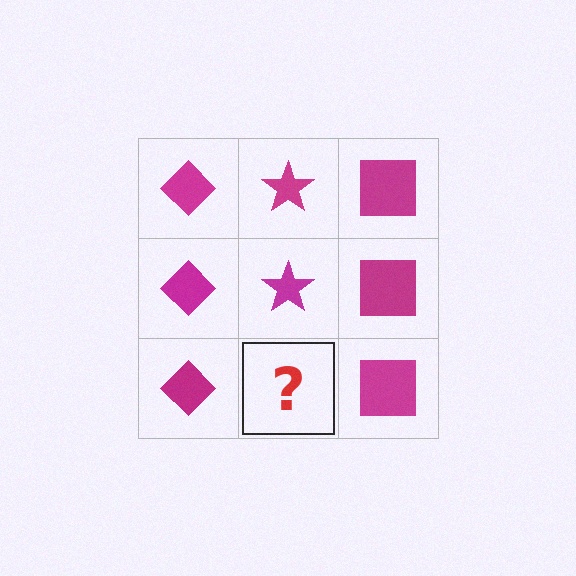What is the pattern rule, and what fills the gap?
The rule is that each column has a consistent shape. The gap should be filled with a magenta star.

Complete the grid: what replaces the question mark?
The question mark should be replaced with a magenta star.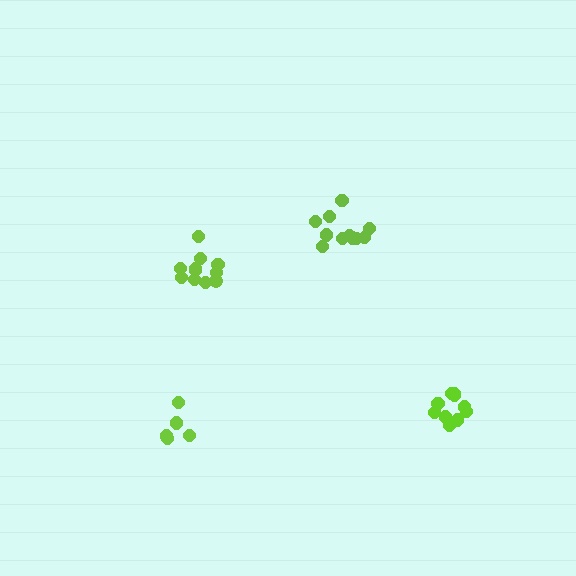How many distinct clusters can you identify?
There are 4 distinct clusters.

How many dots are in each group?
Group 1: 11 dots, Group 2: 5 dots, Group 3: 11 dots, Group 4: 11 dots (38 total).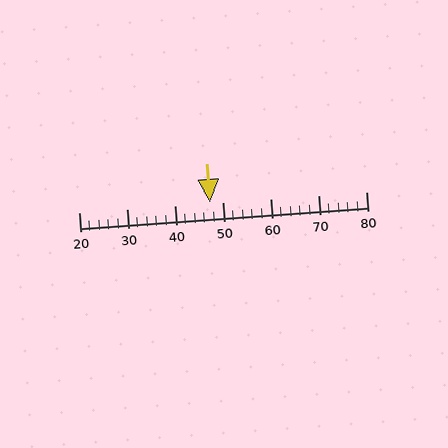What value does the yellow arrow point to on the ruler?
The yellow arrow points to approximately 47.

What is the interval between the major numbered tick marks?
The major tick marks are spaced 10 units apart.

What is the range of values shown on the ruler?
The ruler shows values from 20 to 80.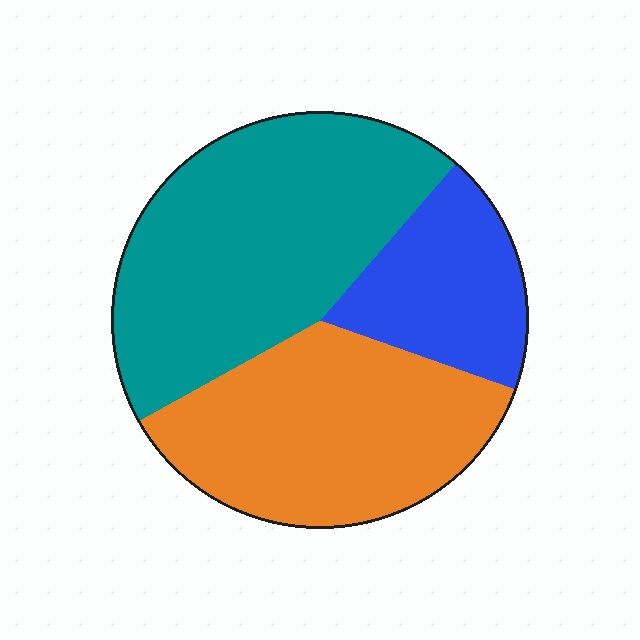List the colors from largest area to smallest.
From largest to smallest: teal, orange, blue.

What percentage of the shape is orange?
Orange covers about 35% of the shape.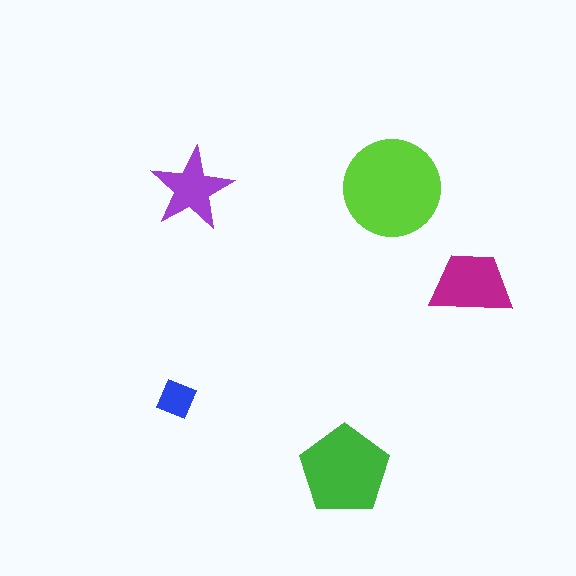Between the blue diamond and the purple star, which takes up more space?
The purple star.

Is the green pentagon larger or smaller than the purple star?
Larger.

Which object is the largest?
The lime circle.